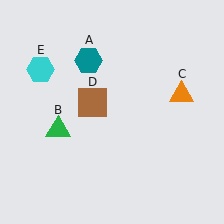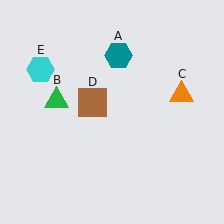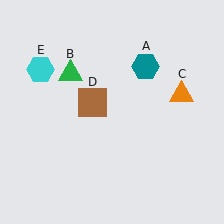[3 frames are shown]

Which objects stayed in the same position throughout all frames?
Orange triangle (object C) and brown square (object D) and cyan hexagon (object E) remained stationary.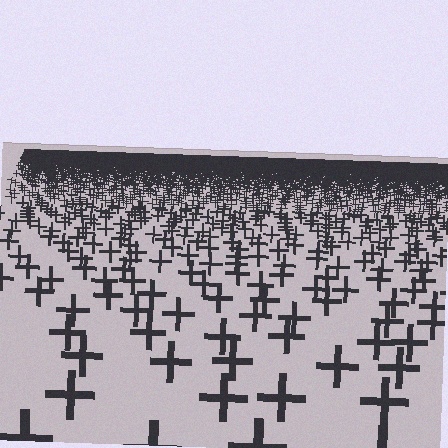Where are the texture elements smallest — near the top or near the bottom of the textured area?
Near the top.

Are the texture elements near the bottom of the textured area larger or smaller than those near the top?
Larger. Near the bottom, elements are closer to the viewer and appear at a bigger on-screen size.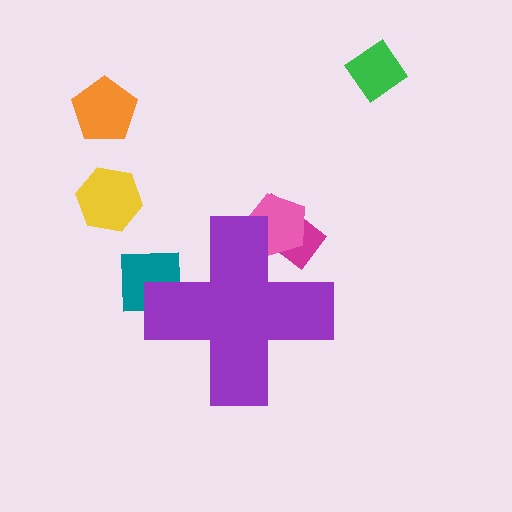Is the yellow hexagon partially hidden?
No, the yellow hexagon is fully visible.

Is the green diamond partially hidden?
No, the green diamond is fully visible.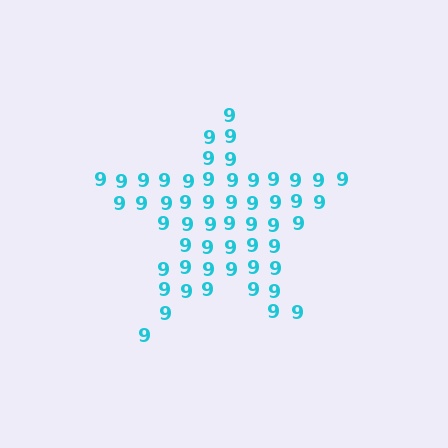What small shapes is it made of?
It is made of small digit 9's.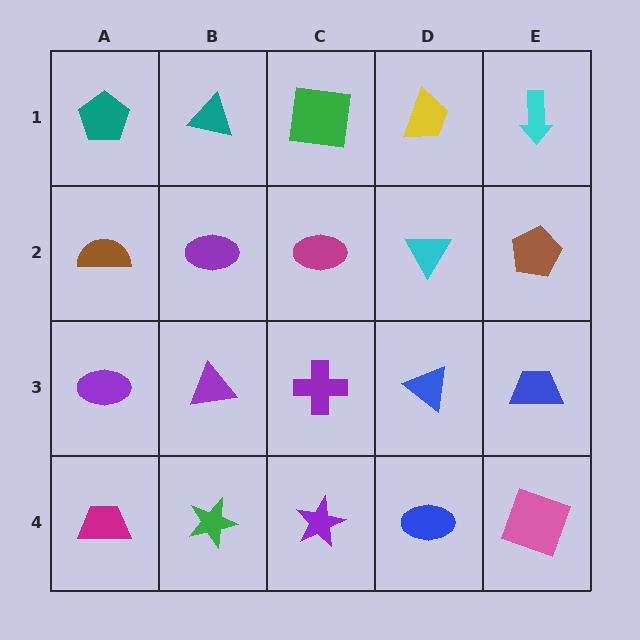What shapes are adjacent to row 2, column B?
A teal triangle (row 1, column B), a purple triangle (row 3, column B), a brown semicircle (row 2, column A), a magenta ellipse (row 2, column C).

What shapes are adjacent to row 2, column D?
A yellow trapezoid (row 1, column D), a blue triangle (row 3, column D), a magenta ellipse (row 2, column C), a brown pentagon (row 2, column E).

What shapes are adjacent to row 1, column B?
A purple ellipse (row 2, column B), a teal pentagon (row 1, column A), a green square (row 1, column C).